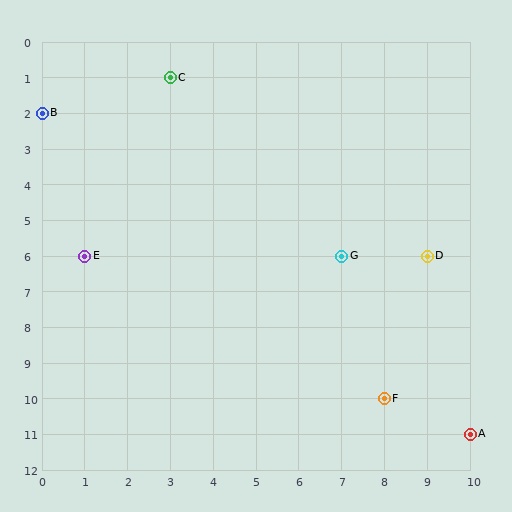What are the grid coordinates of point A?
Point A is at grid coordinates (10, 11).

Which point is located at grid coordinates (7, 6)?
Point G is at (7, 6).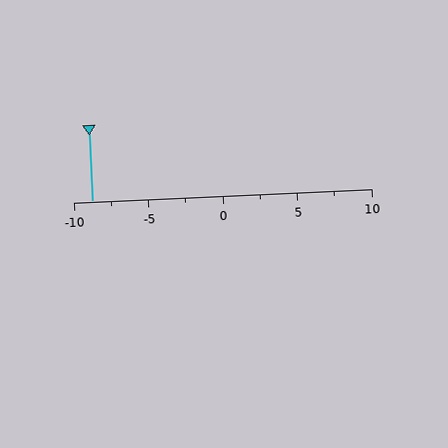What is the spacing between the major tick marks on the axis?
The major ticks are spaced 5 apart.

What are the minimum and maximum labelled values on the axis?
The axis runs from -10 to 10.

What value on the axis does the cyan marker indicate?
The marker indicates approximately -8.8.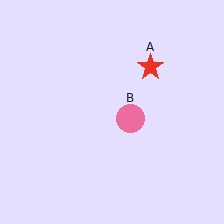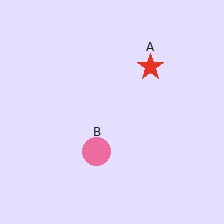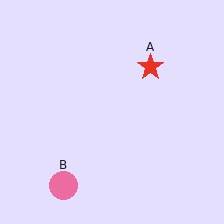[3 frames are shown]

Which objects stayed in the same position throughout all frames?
Red star (object A) remained stationary.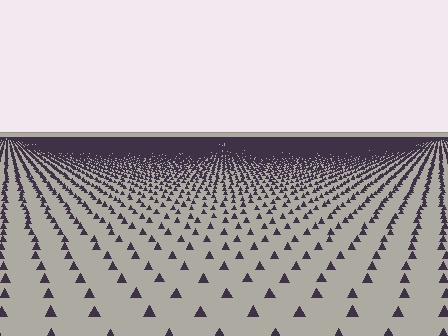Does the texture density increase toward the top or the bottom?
Density increases toward the top.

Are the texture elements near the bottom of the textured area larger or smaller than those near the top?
Larger. Near the bottom, elements are closer to the viewer and appear at a bigger on-screen size.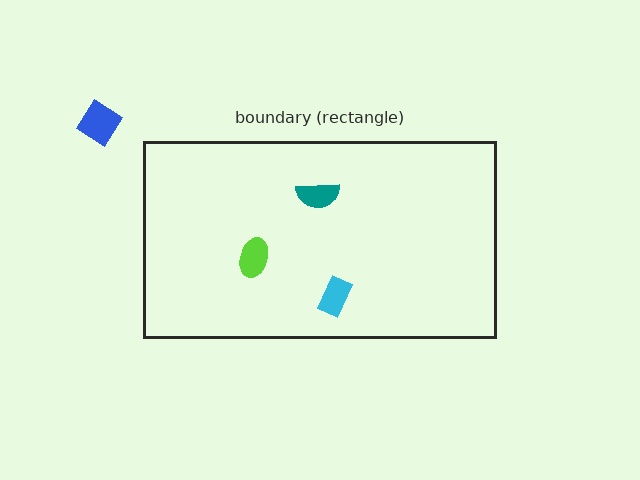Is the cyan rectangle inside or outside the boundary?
Inside.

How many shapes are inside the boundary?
3 inside, 1 outside.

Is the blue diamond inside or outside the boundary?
Outside.